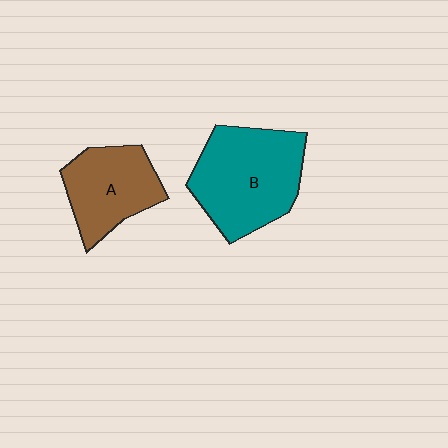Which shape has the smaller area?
Shape A (brown).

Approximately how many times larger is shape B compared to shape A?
Approximately 1.4 times.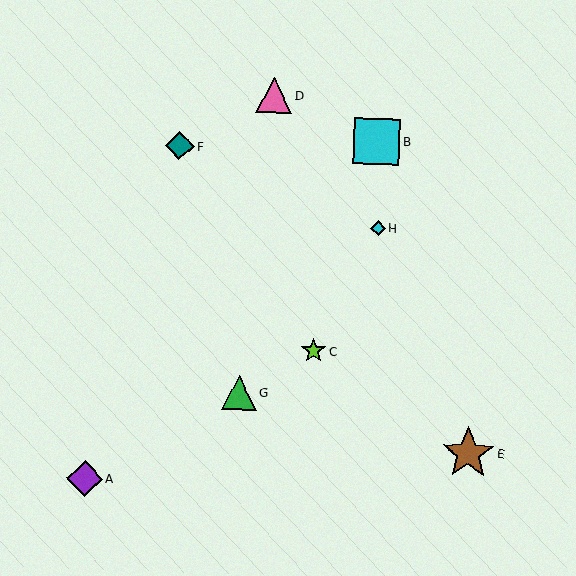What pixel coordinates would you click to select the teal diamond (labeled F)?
Click at (180, 146) to select the teal diamond F.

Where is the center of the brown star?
The center of the brown star is at (468, 453).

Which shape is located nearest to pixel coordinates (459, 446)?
The brown star (labeled E) at (468, 453) is nearest to that location.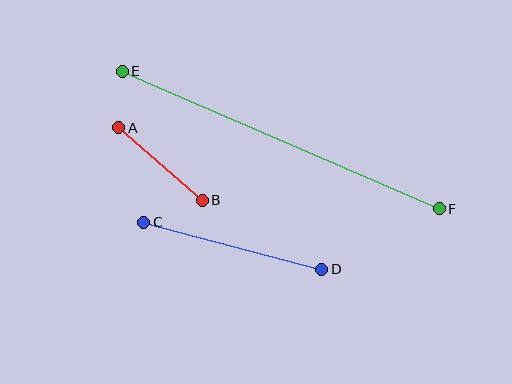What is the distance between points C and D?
The distance is approximately 184 pixels.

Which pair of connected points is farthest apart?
Points E and F are farthest apart.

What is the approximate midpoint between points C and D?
The midpoint is at approximately (233, 246) pixels.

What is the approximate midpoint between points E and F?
The midpoint is at approximately (281, 140) pixels.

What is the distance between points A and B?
The distance is approximately 111 pixels.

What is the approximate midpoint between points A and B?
The midpoint is at approximately (161, 164) pixels.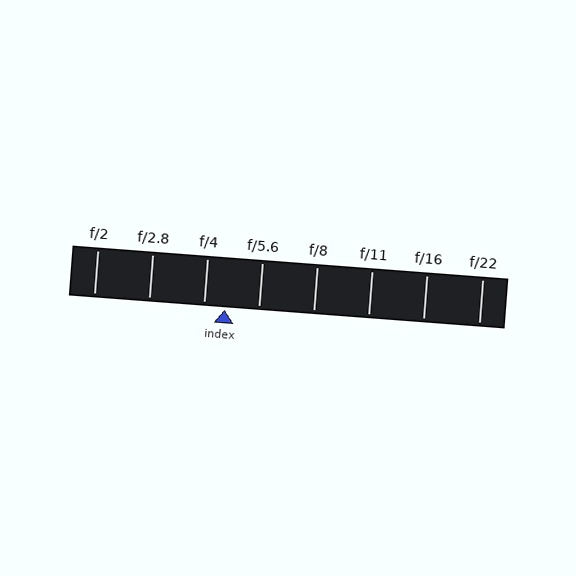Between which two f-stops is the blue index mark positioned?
The index mark is between f/4 and f/5.6.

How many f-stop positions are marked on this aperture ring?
There are 8 f-stop positions marked.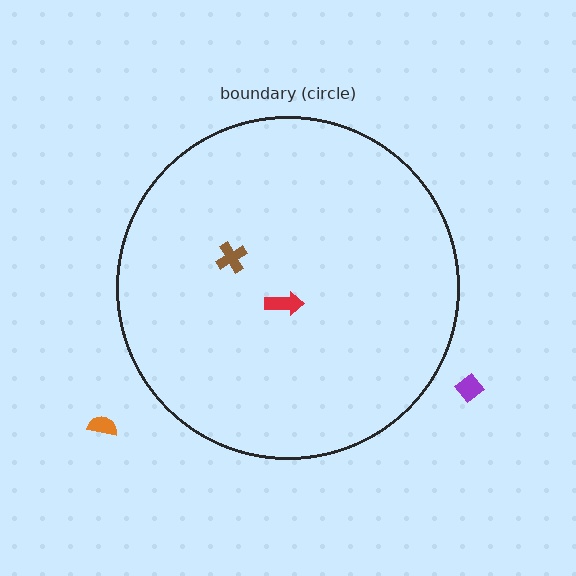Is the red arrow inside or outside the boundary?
Inside.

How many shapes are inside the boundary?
2 inside, 2 outside.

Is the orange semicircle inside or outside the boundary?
Outside.